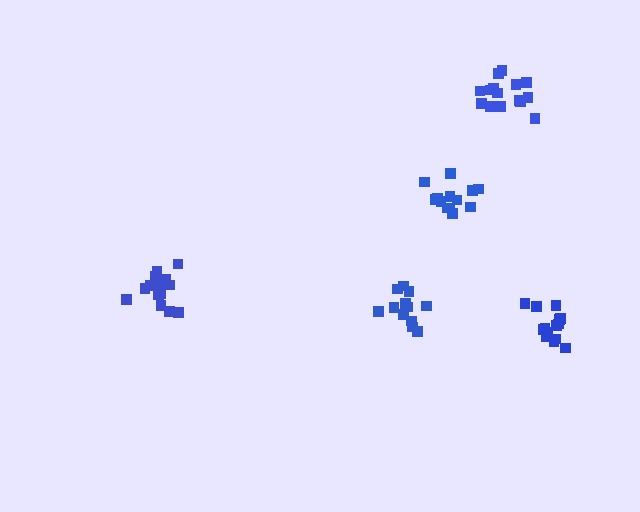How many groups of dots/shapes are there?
There are 5 groups.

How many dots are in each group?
Group 1: 16 dots, Group 2: 15 dots, Group 3: 12 dots, Group 4: 13 dots, Group 5: 15 dots (71 total).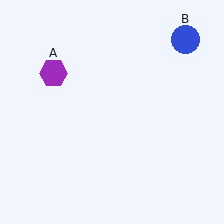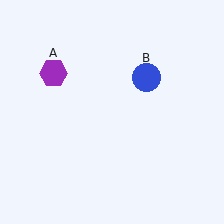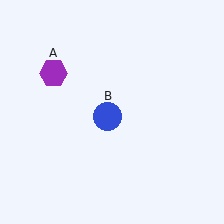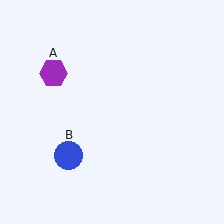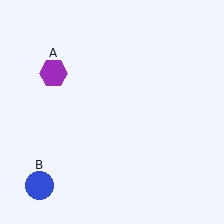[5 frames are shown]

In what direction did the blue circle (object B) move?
The blue circle (object B) moved down and to the left.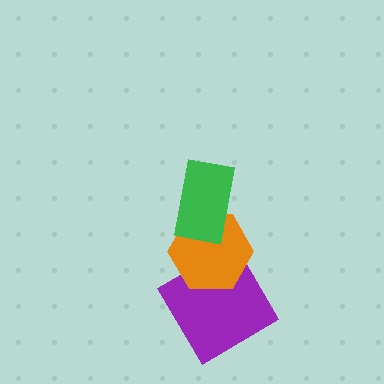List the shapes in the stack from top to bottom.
From top to bottom: the green rectangle, the orange hexagon, the purple diamond.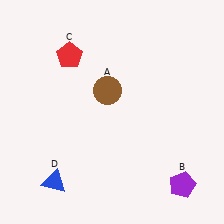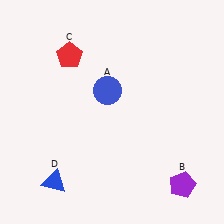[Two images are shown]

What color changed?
The circle (A) changed from brown in Image 1 to blue in Image 2.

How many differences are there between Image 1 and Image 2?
There is 1 difference between the two images.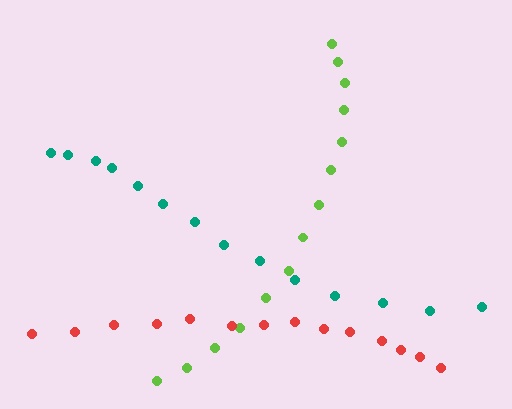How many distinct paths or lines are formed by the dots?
There are 3 distinct paths.